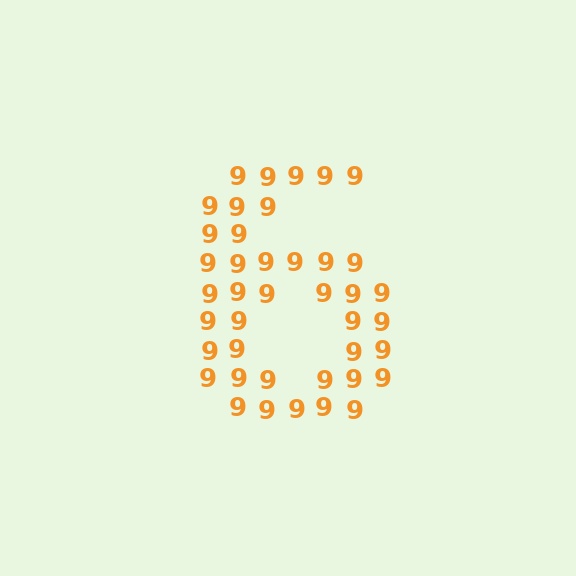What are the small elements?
The small elements are digit 9's.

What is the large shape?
The large shape is the digit 6.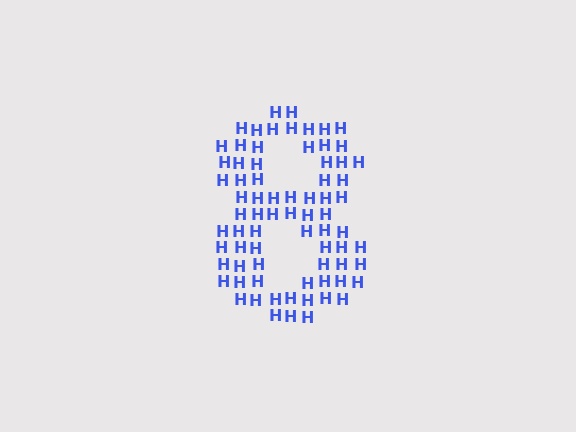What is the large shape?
The large shape is the digit 8.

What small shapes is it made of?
It is made of small letter H's.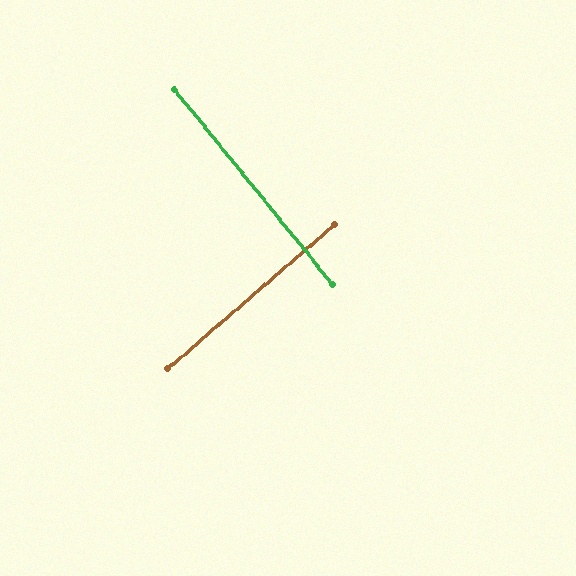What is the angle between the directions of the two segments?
Approximately 88 degrees.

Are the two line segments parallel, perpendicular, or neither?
Perpendicular — they meet at approximately 88°.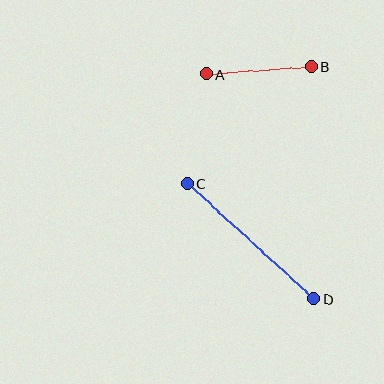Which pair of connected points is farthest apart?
Points C and D are farthest apart.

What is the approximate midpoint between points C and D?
The midpoint is at approximately (251, 241) pixels.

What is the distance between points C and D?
The distance is approximately 171 pixels.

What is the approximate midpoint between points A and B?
The midpoint is at approximately (259, 70) pixels.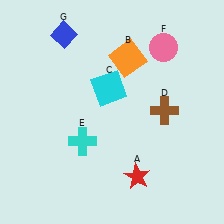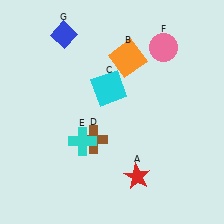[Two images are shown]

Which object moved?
The brown cross (D) moved left.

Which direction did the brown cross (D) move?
The brown cross (D) moved left.